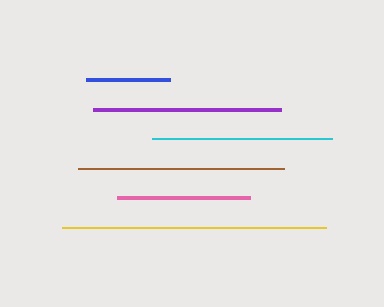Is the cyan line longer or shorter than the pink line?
The cyan line is longer than the pink line.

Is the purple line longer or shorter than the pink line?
The purple line is longer than the pink line.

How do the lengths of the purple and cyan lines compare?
The purple and cyan lines are approximately the same length.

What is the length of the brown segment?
The brown segment is approximately 207 pixels long.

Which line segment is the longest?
The yellow line is the longest at approximately 264 pixels.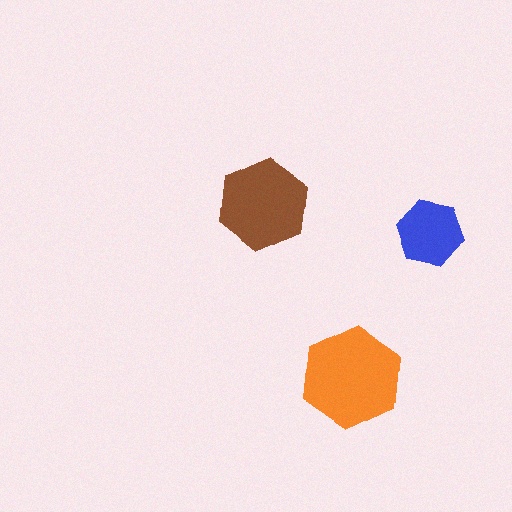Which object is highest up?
The brown hexagon is topmost.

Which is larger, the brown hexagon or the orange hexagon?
The orange one.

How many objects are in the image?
There are 3 objects in the image.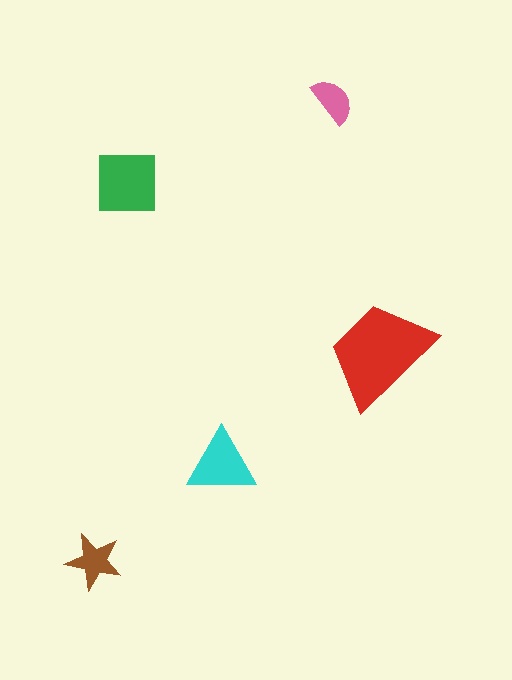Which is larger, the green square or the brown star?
The green square.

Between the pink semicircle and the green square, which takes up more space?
The green square.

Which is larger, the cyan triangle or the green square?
The green square.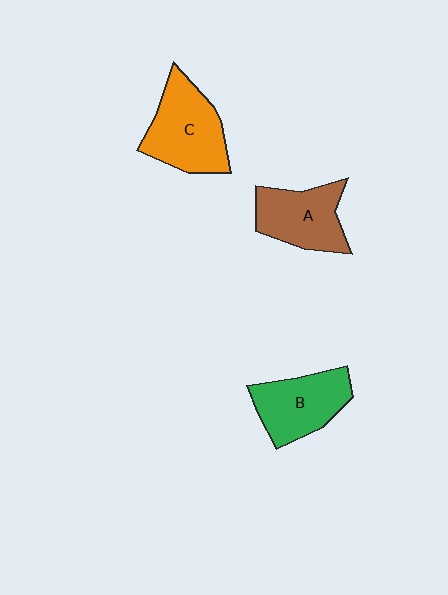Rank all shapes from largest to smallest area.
From largest to smallest: C (orange), B (green), A (brown).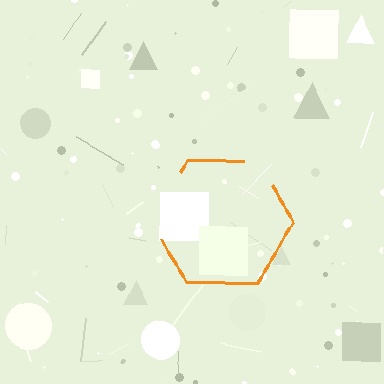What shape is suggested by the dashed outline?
The dashed outline suggests a hexagon.